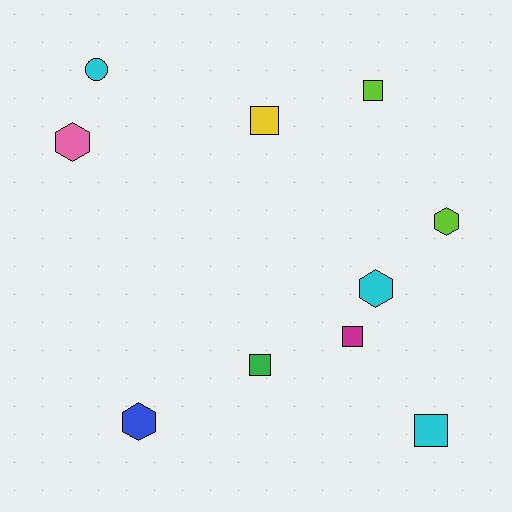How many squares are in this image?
There are 5 squares.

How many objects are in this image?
There are 10 objects.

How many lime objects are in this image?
There are 2 lime objects.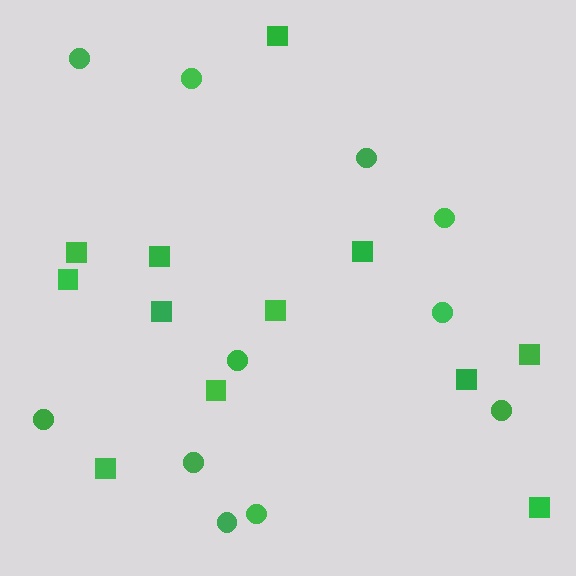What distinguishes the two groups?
There are 2 groups: one group of squares (12) and one group of circles (11).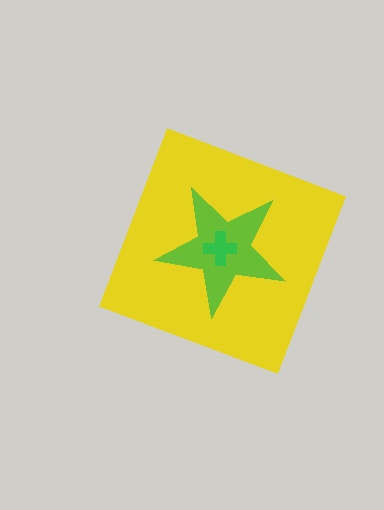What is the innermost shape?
The green cross.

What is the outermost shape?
The yellow diamond.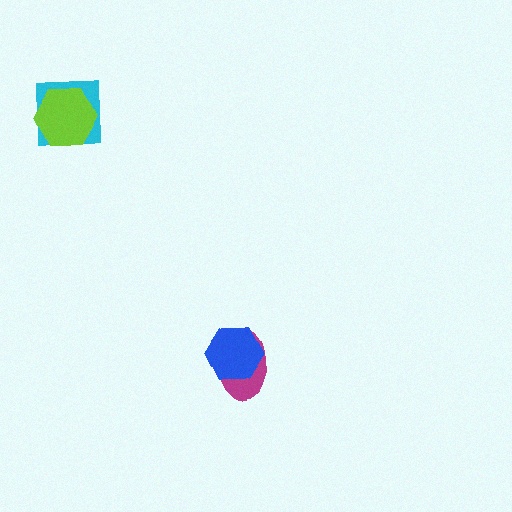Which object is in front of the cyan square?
The lime hexagon is in front of the cyan square.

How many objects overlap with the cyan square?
1 object overlaps with the cyan square.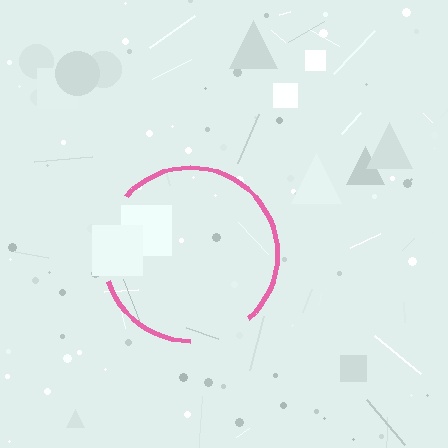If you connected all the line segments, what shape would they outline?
They would outline a circle.